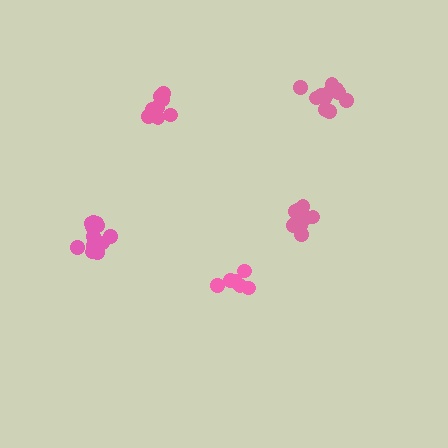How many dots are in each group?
Group 1: 7 dots, Group 2: 11 dots, Group 3: 10 dots, Group 4: 13 dots, Group 5: 8 dots (49 total).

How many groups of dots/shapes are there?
There are 5 groups.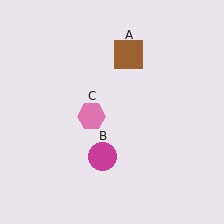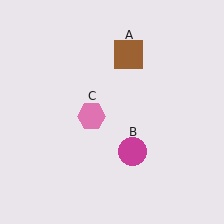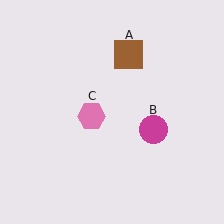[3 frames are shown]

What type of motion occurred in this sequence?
The magenta circle (object B) rotated counterclockwise around the center of the scene.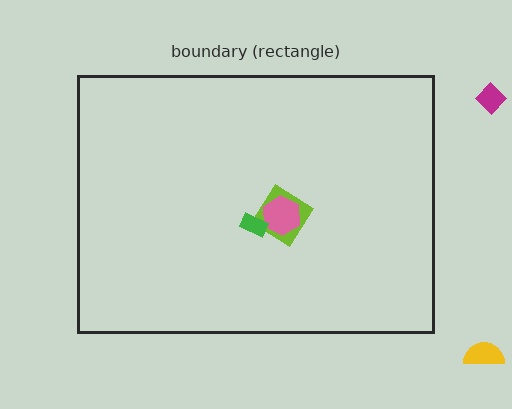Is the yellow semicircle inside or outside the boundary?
Outside.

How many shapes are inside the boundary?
3 inside, 2 outside.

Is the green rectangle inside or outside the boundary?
Inside.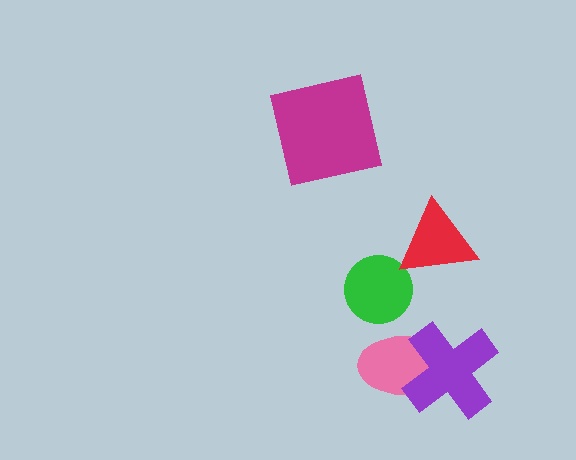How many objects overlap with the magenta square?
0 objects overlap with the magenta square.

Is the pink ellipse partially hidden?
Yes, it is partially covered by another shape.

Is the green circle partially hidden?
No, no other shape covers it.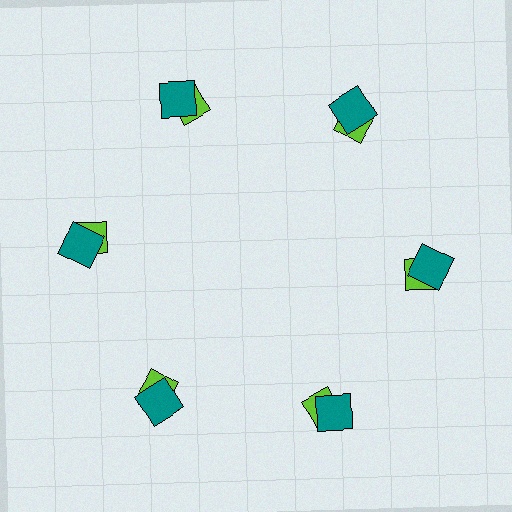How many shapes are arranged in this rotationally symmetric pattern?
There are 12 shapes, arranged in 6 groups of 2.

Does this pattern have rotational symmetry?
Yes, this pattern has 6-fold rotational symmetry. It looks the same after rotating 60 degrees around the center.